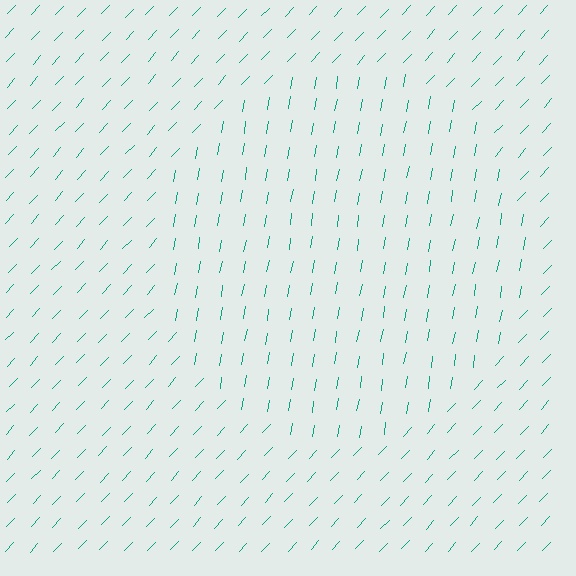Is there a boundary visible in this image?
Yes, there is a texture boundary formed by a change in line orientation.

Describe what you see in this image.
The image is filled with small teal line segments. A circle region in the image has lines oriented differently from the surrounding lines, creating a visible texture boundary.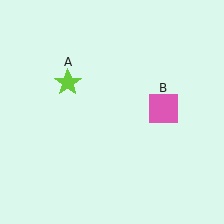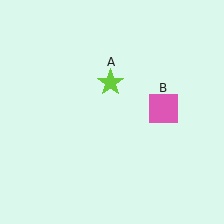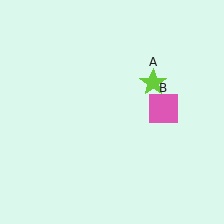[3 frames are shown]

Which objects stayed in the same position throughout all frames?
Pink square (object B) remained stationary.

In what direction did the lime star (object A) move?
The lime star (object A) moved right.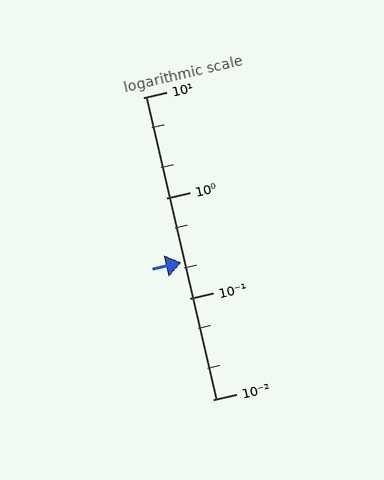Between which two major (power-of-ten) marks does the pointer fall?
The pointer is between 0.1 and 1.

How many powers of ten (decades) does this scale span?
The scale spans 3 decades, from 0.01 to 10.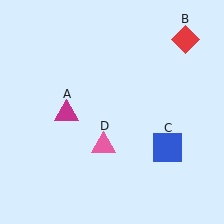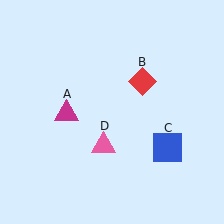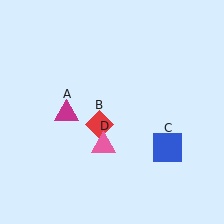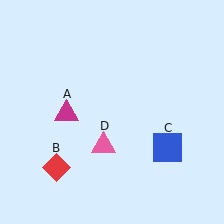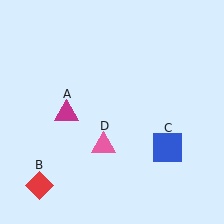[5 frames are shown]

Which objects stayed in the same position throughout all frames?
Magenta triangle (object A) and blue square (object C) and pink triangle (object D) remained stationary.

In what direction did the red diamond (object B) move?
The red diamond (object B) moved down and to the left.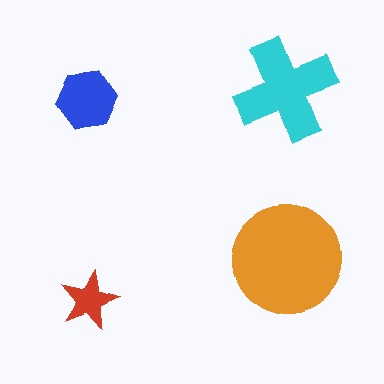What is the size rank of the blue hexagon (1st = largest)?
3rd.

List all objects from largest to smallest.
The orange circle, the cyan cross, the blue hexagon, the red star.